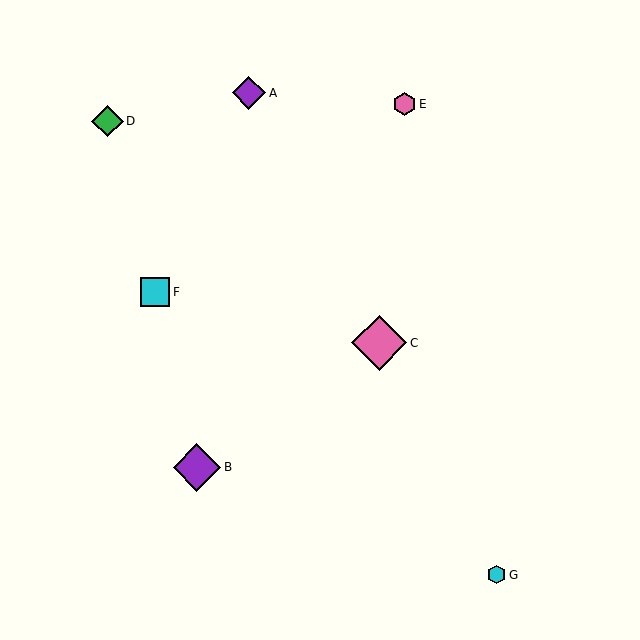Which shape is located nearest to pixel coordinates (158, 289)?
The cyan square (labeled F) at (155, 292) is nearest to that location.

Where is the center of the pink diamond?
The center of the pink diamond is at (379, 343).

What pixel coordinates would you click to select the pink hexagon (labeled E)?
Click at (405, 104) to select the pink hexagon E.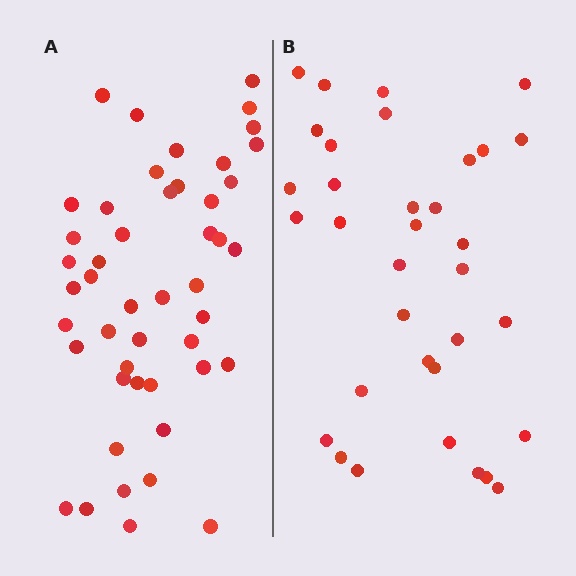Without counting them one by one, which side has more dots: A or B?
Region A (the left region) has more dots.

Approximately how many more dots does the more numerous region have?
Region A has approximately 15 more dots than region B.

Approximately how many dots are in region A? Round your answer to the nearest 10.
About 50 dots. (The exact count is 47, which rounds to 50.)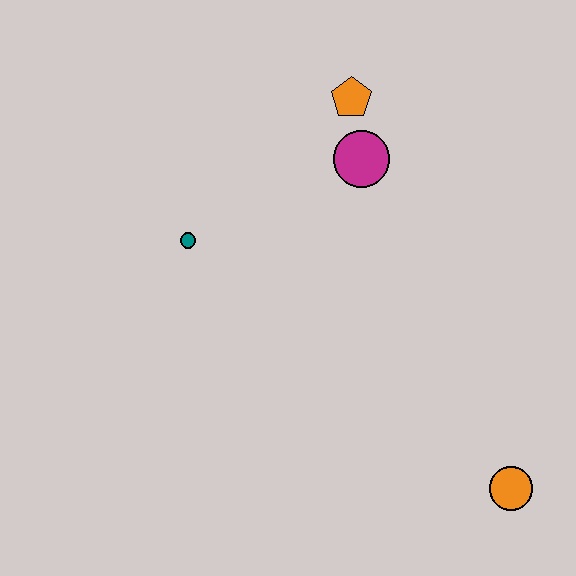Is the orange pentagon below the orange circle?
No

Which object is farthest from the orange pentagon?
The orange circle is farthest from the orange pentagon.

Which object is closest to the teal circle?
The magenta circle is closest to the teal circle.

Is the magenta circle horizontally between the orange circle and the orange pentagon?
Yes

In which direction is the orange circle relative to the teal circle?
The orange circle is to the right of the teal circle.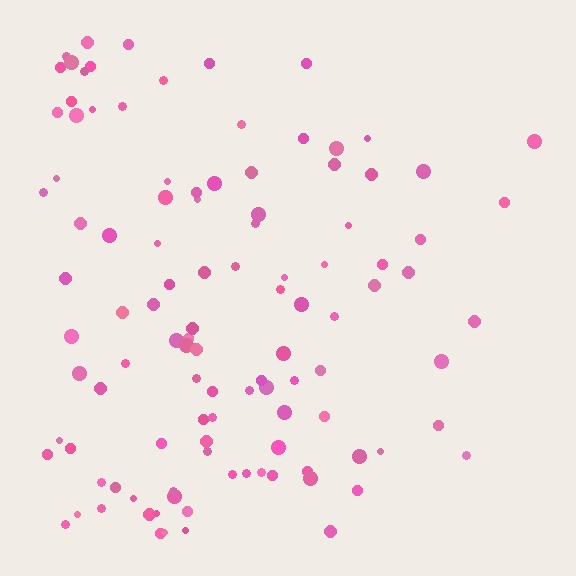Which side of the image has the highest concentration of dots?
The left.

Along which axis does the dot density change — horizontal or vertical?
Horizontal.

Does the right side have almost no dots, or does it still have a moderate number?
Still a moderate number, just noticeably fewer than the left.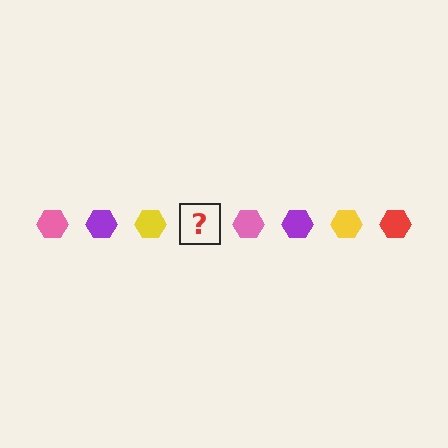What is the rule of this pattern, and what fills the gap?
The rule is that the pattern cycles through pink, purple, yellow, red hexagons. The gap should be filled with a red hexagon.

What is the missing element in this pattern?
The missing element is a red hexagon.